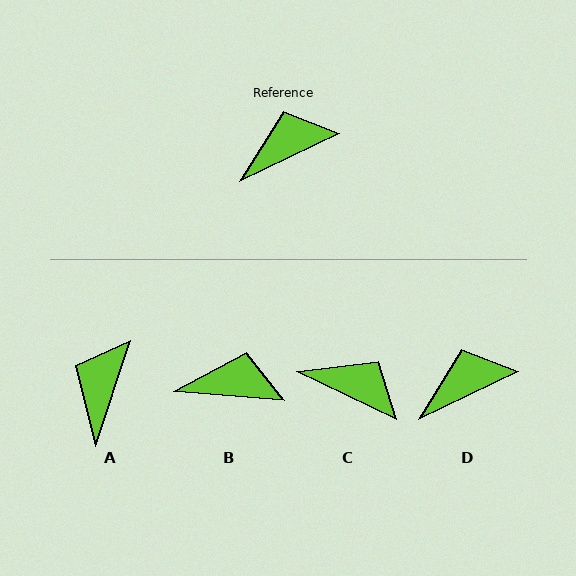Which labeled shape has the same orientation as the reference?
D.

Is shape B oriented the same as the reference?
No, it is off by about 30 degrees.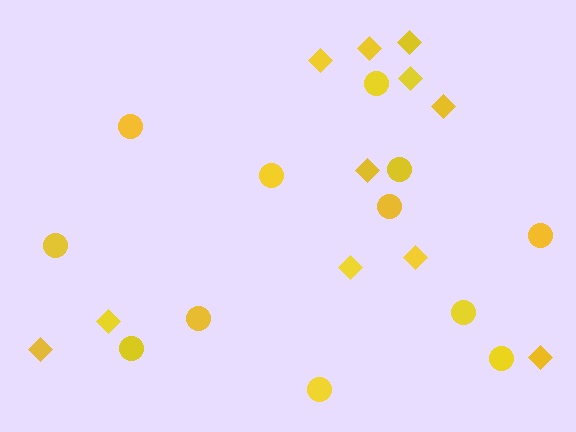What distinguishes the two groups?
There are 2 groups: one group of diamonds (11) and one group of circles (12).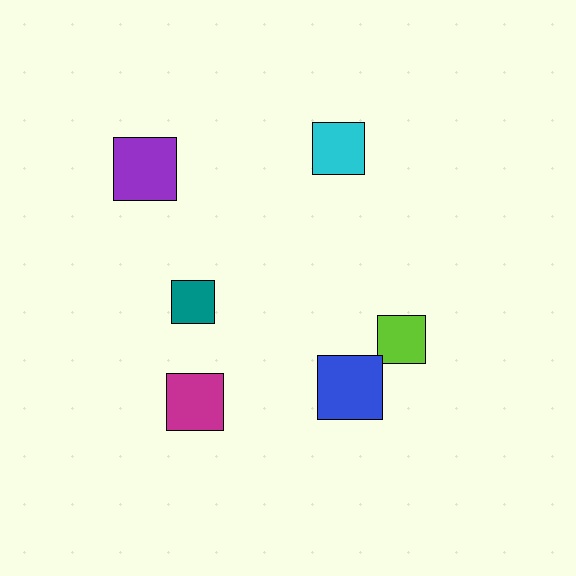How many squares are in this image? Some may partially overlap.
There are 6 squares.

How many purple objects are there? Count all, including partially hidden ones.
There is 1 purple object.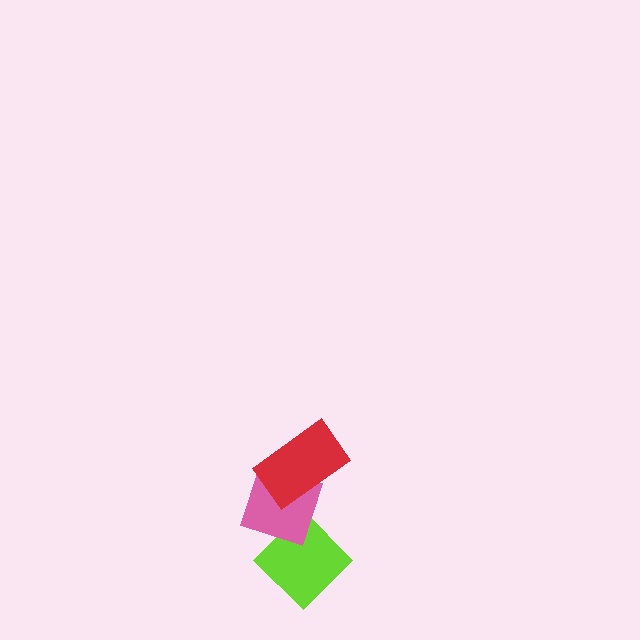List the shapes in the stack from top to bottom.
From top to bottom: the red rectangle, the pink diamond, the lime diamond.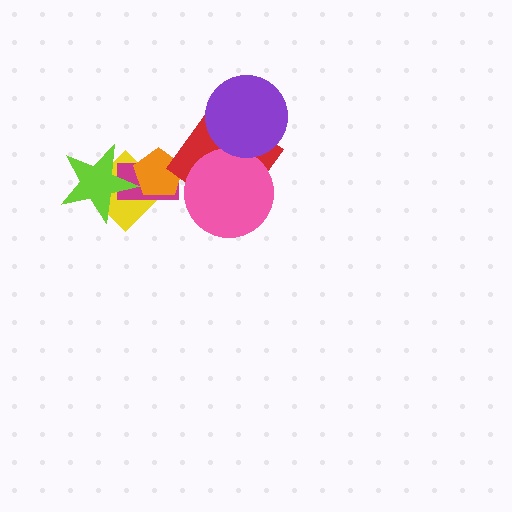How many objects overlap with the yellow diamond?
3 objects overlap with the yellow diamond.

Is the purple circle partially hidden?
No, no other shape covers it.